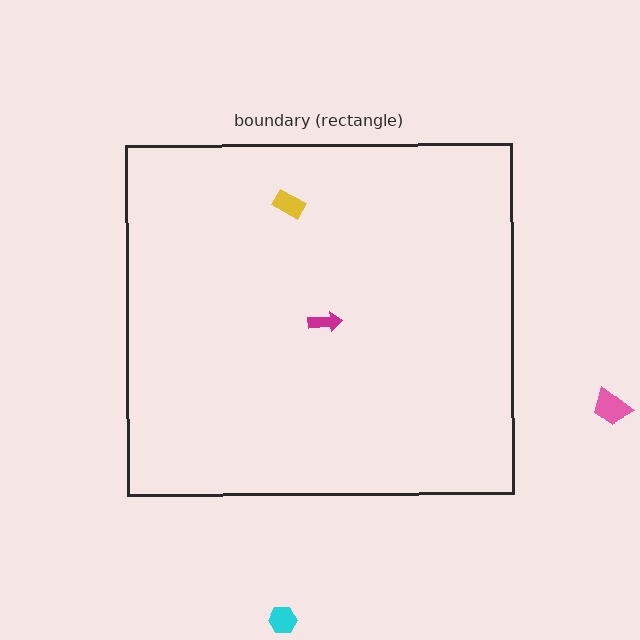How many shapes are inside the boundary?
2 inside, 2 outside.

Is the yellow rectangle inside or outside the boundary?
Inside.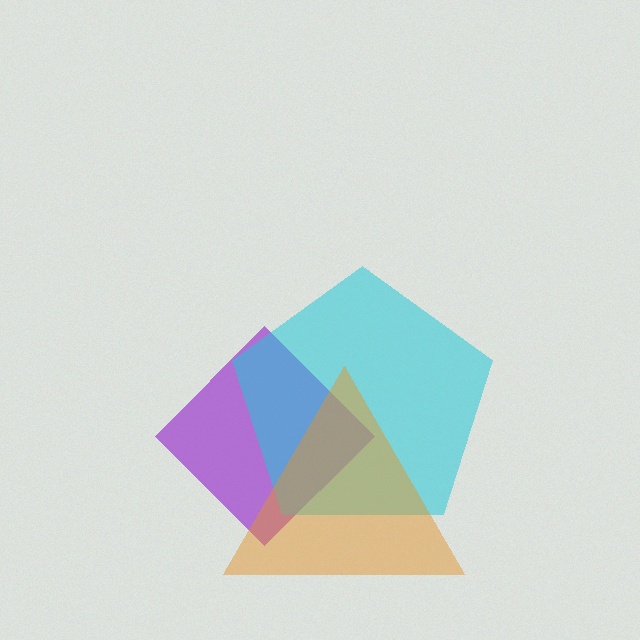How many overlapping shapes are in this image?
There are 3 overlapping shapes in the image.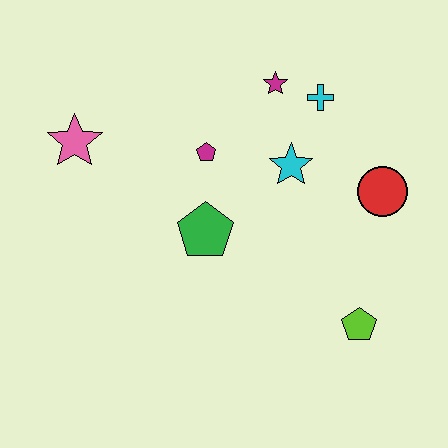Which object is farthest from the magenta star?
The lime pentagon is farthest from the magenta star.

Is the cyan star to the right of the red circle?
No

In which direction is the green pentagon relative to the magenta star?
The green pentagon is below the magenta star.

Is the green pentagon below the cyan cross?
Yes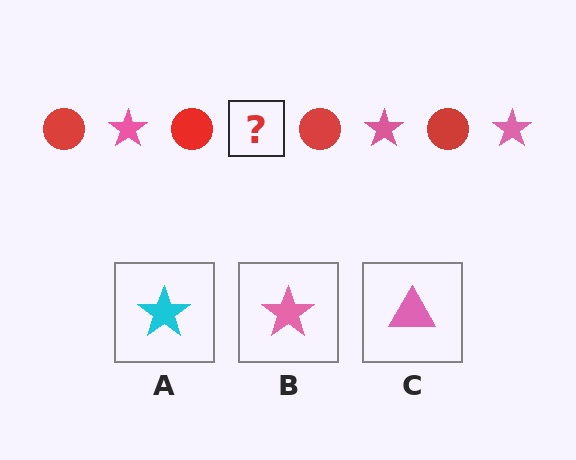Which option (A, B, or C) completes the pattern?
B.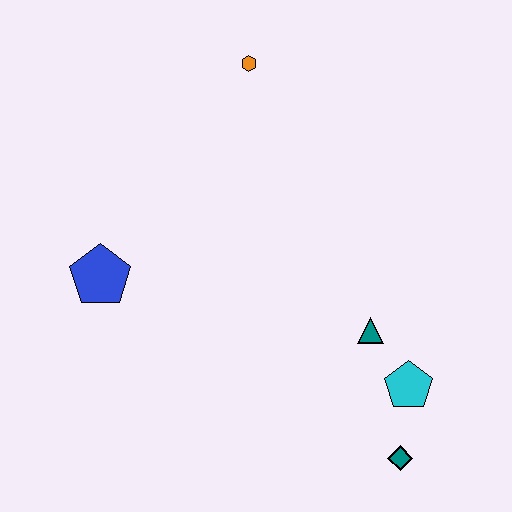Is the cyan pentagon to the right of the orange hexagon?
Yes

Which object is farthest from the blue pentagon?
The teal diamond is farthest from the blue pentagon.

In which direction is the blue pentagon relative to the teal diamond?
The blue pentagon is to the left of the teal diamond.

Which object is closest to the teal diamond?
The cyan pentagon is closest to the teal diamond.